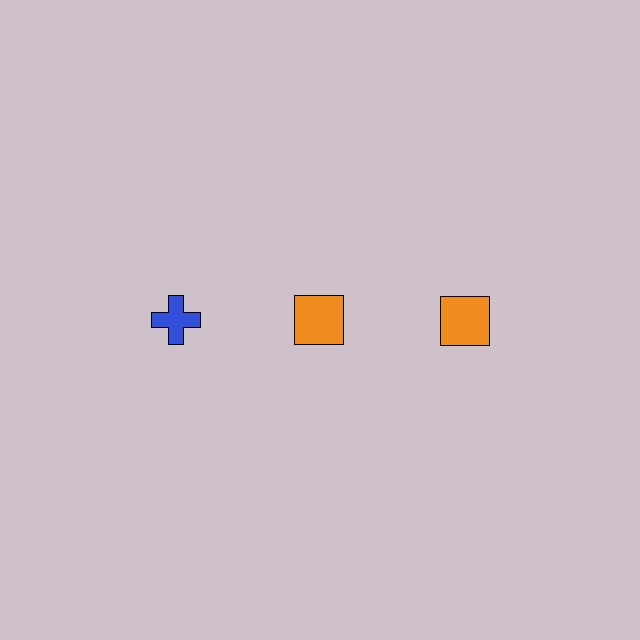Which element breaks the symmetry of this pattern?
The blue cross in the top row, leftmost column breaks the symmetry. All other shapes are orange squares.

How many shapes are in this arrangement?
There are 3 shapes arranged in a grid pattern.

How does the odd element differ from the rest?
It differs in both color (blue instead of orange) and shape (cross instead of square).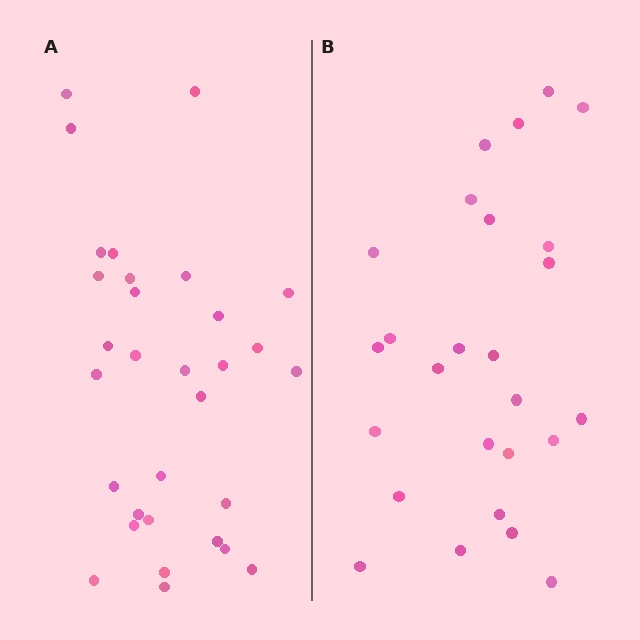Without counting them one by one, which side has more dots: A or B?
Region A (the left region) has more dots.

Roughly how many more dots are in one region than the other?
Region A has about 5 more dots than region B.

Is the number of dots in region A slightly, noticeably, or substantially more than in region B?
Region A has only slightly more — the two regions are fairly close. The ratio is roughly 1.2 to 1.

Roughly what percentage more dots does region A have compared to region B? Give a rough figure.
About 20% more.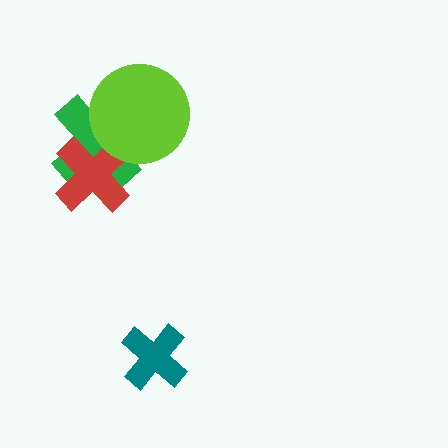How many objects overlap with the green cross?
2 objects overlap with the green cross.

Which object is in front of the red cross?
The lime circle is in front of the red cross.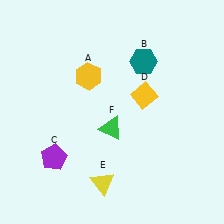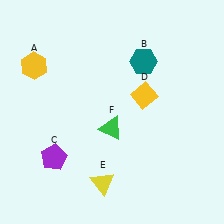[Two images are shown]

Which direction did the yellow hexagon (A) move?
The yellow hexagon (A) moved left.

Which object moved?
The yellow hexagon (A) moved left.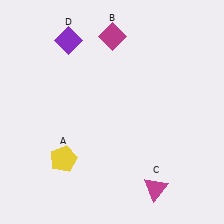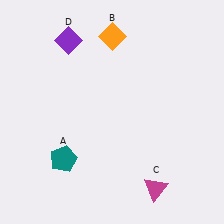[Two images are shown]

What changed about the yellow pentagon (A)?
In Image 1, A is yellow. In Image 2, it changed to teal.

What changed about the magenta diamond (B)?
In Image 1, B is magenta. In Image 2, it changed to orange.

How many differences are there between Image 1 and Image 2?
There are 2 differences between the two images.